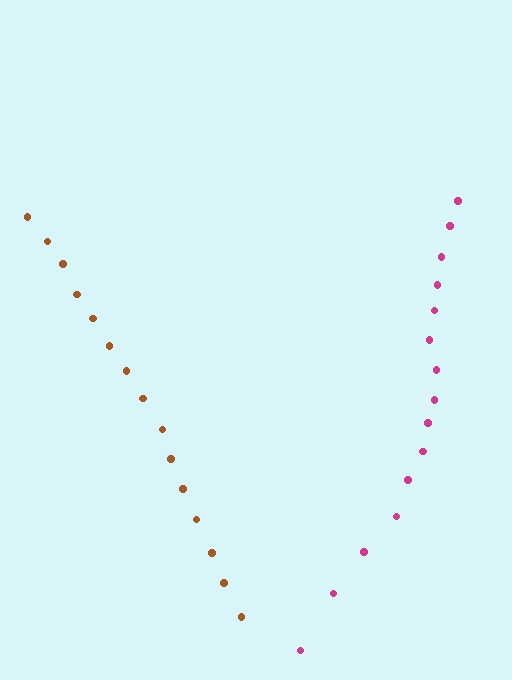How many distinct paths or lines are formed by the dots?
There are 2 distinct paths.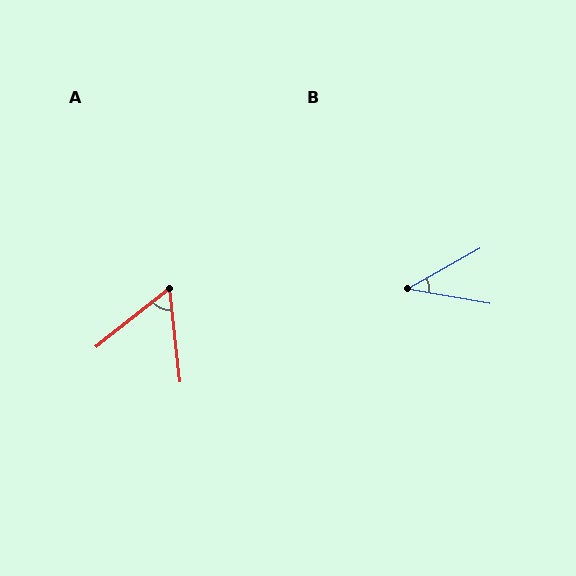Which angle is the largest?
A, at approximately 58 degrees.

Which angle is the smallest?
B, at approximately 39 degrees.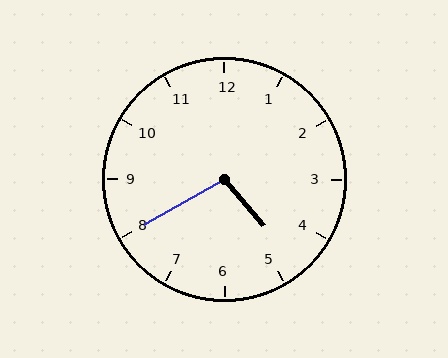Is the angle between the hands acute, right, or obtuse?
It is obtuse.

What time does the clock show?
4:40.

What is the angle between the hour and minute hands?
Approximately 100 degrees.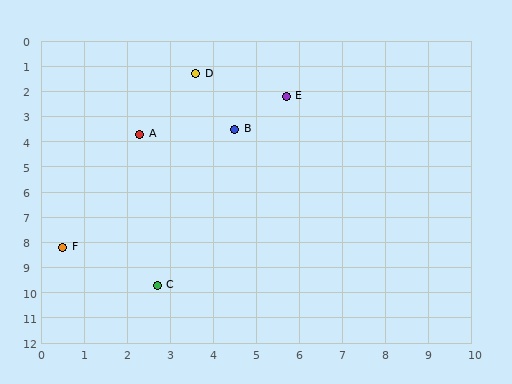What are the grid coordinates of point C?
Point C is at approximately (2.7, 9.7).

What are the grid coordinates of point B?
Point B is at approximately (4.5, 3.5).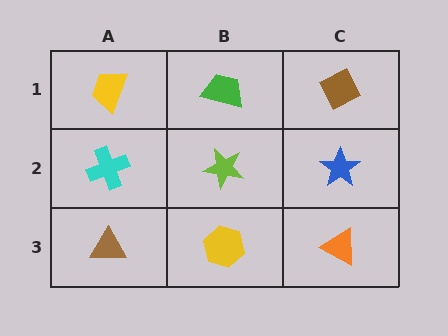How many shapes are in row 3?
3 shapes.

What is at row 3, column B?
A yellow hexagon.